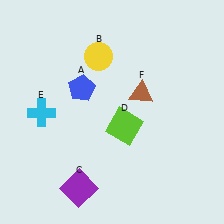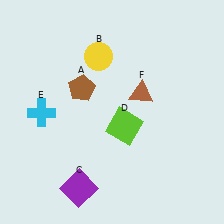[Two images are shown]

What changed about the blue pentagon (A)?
In Image 1, A is blue. In Image 2, it changed to brown.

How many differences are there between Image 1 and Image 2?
There is 1 difference between the two images.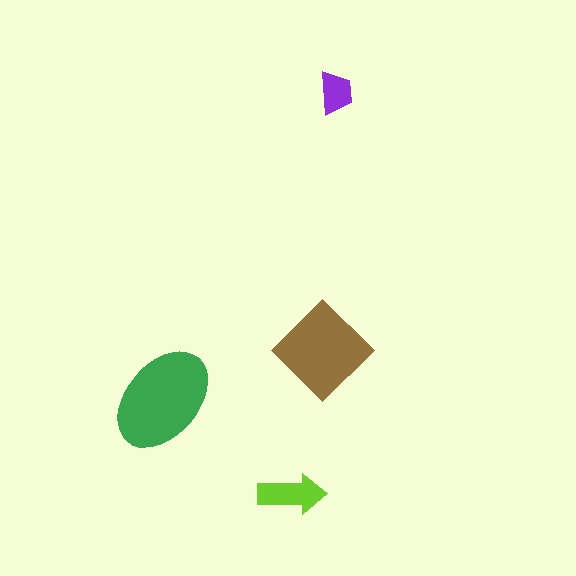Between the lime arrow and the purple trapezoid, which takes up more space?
The lime arrow.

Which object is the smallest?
The purple trapezoid.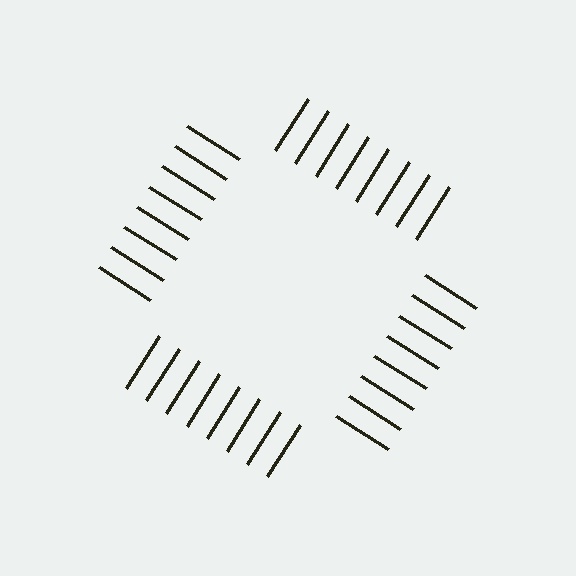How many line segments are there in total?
32 — 8 along each of the 4 edges.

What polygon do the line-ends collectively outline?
An illusory square — the line segments terminate on its edges but no continuous stroke is drawn.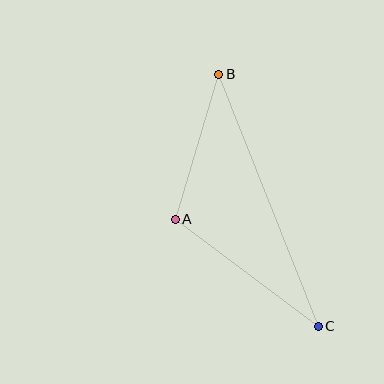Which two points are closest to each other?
Points A and B are closest to each other.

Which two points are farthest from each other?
Points B and C are farthest from each other.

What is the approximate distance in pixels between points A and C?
The distance between A and C is approximately 179 pixels.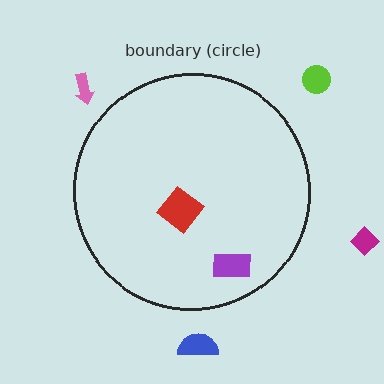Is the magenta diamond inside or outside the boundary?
Outside.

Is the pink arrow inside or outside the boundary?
Outside.